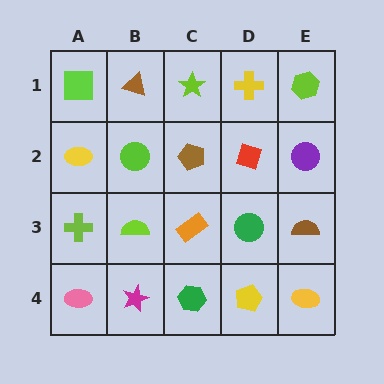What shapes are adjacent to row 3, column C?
A brown pentagon (row 2, column C), a green hexagon (row 4, column C), a lime semicircle (row 3, column B), a green circle (row 3, column D).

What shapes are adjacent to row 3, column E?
A purple circle (row 2, column E), a yellow ellipse (row 4, column E), a green circle (row 3, column D).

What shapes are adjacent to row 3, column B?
A lime circle (row 2, column B), a magenta star (row 4, column B), a lime cross (row 3, column A), an orange rectangle (row 3, column C).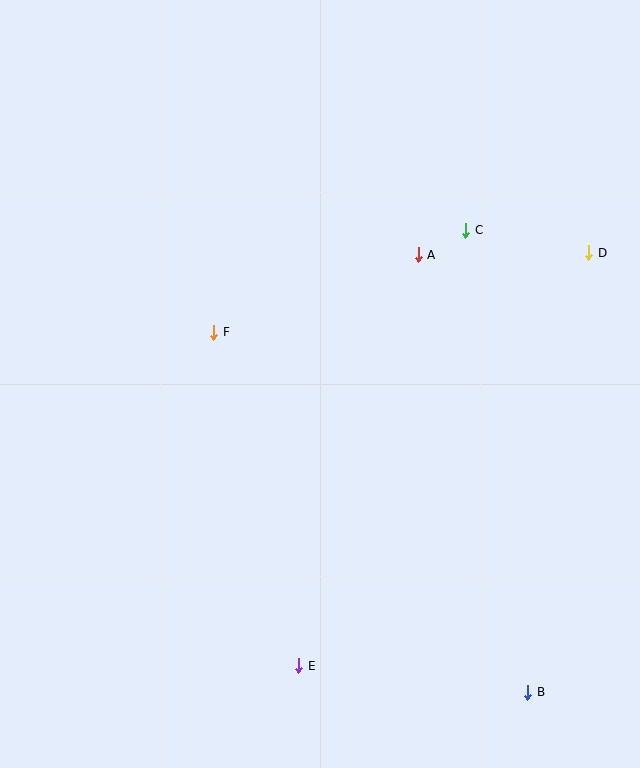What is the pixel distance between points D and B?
The distance between D and B is 444 pixels.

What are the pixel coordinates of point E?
Point E is at (299, 666).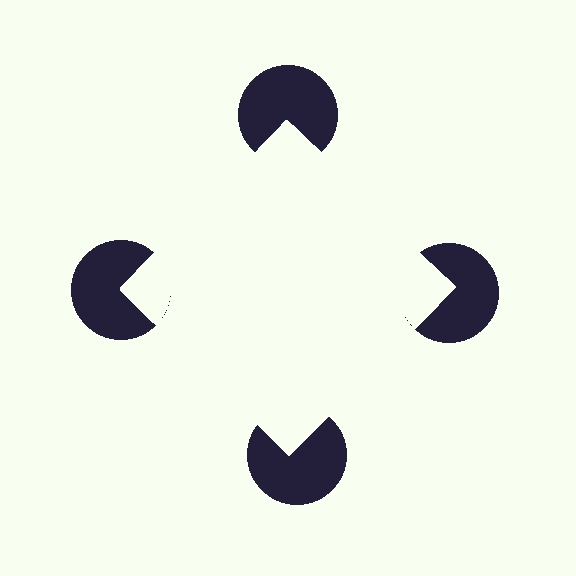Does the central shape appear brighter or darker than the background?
It typically appears slightly brighter than the background, even though no actual brightness change is drawn.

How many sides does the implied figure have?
4 sides.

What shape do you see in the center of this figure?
An illusory square — its edges are inferred from the aligned wedge cuts in the pac-man discs, not physically drawn.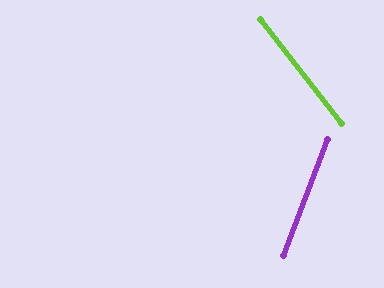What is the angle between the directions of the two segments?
Approximately 59 degrees.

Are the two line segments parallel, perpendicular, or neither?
Neither parallel nor perpendicular — they differ by about 59°.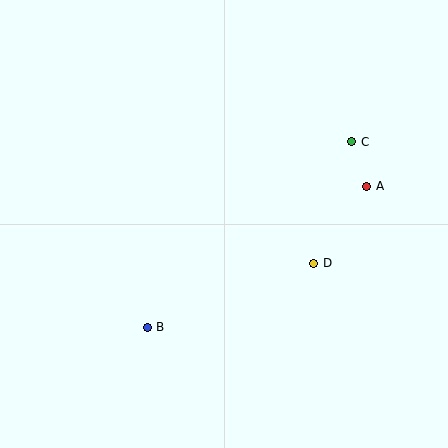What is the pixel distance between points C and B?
The distance between C and B is 276 pixels.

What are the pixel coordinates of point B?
Point B is at (147, 327).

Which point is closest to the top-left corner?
Point B is closest to the top-left corner.